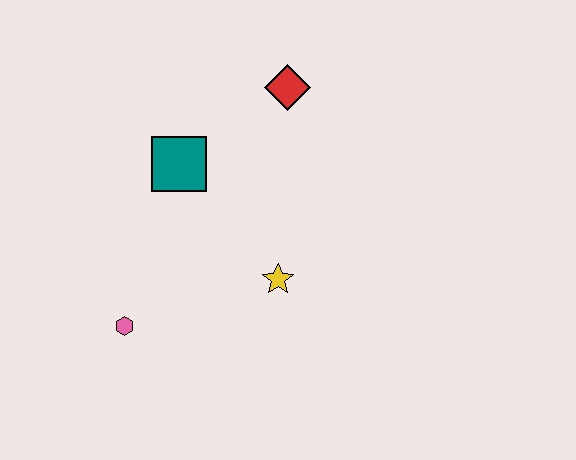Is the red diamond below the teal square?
No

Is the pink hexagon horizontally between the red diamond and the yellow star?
No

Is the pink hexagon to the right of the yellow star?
No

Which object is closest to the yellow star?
The teal square is closest to the yellow star.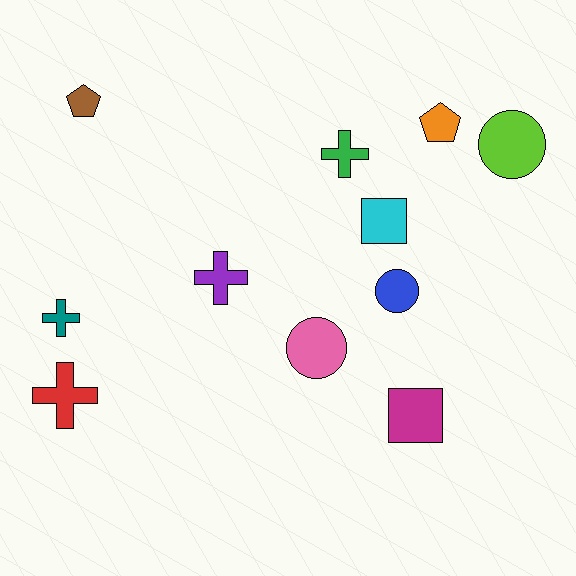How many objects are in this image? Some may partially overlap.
There are 11 objects.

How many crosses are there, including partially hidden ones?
There are 4 crosses.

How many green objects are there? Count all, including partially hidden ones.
There is 1 green object.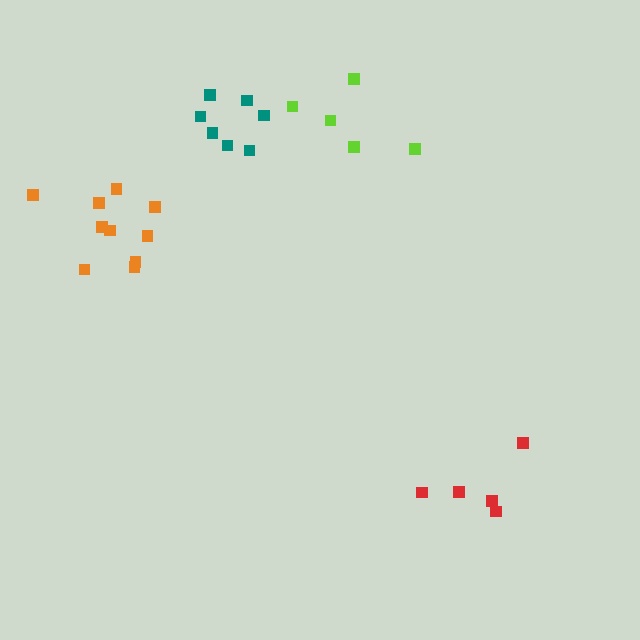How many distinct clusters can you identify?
There are 4 distinct clusters.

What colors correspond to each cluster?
The clusters are colored: red, teal, orange, lime.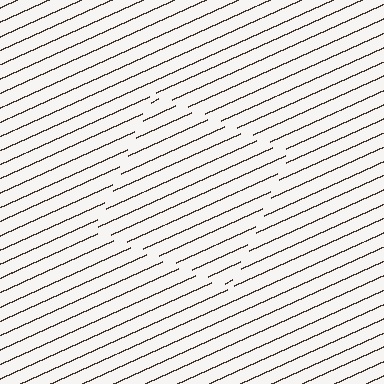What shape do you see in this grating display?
An illusory square. The interior of the shape contains the same grating, shifted by half a period — the contour is defined by the phase discontinuity where line-ends from the inner and outer gratings abut.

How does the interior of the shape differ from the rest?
The interior of the shape contains the same grating, shifted by half a period — the contour is defined by the phase discontinuity where line-ends from the inner and outer gratings abut.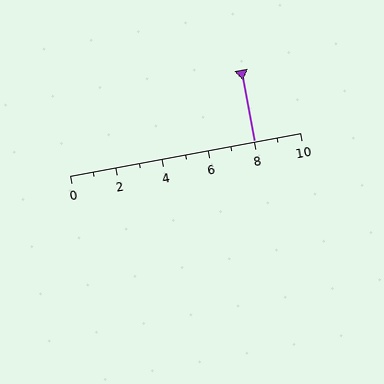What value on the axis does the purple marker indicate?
The marker indicates approximately 8.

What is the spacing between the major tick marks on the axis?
The major ticks are spaced 2 apart.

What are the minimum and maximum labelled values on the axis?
The axis runs from 0 to 10.